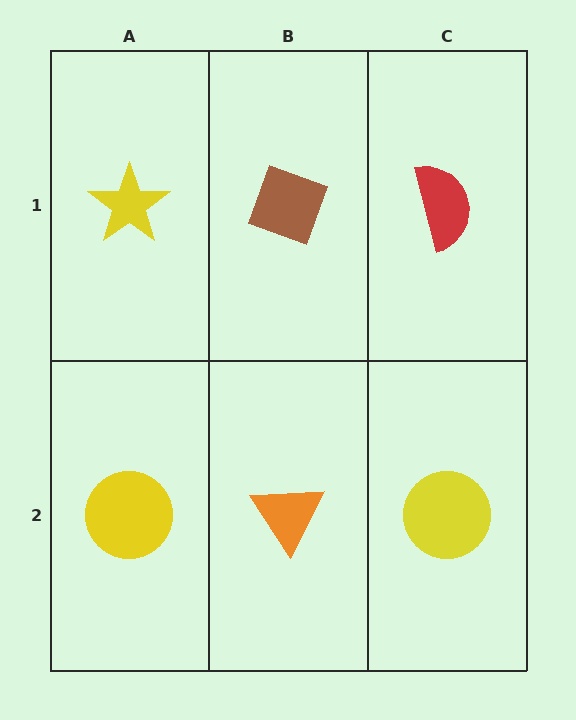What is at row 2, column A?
A yellow circle.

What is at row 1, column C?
A red semicircle.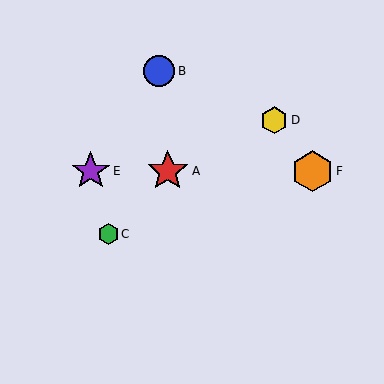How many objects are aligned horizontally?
3 objects (A, E, F) are aligned horizontally.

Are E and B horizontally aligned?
No, E is at y≈171 and B is at y≈71.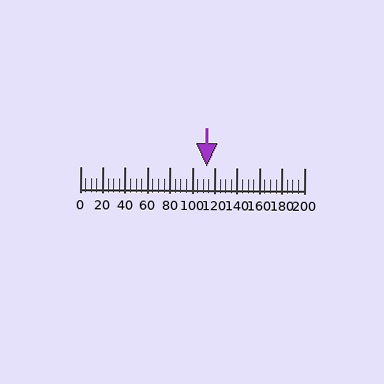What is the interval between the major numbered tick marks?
The major tick marks are spaced 20 units apart.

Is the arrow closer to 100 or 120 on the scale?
The arrow is closer to 120.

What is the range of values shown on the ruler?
The ruler shows values from 0 to 200.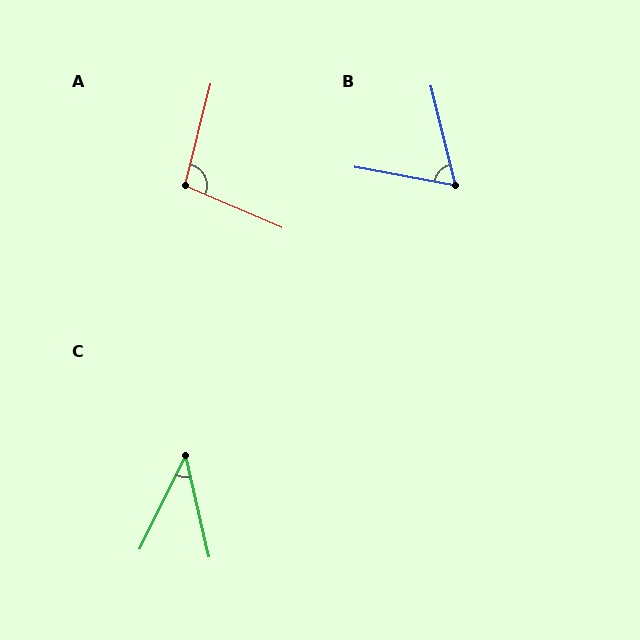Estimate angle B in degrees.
Approximately 66 degrees.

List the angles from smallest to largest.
C (39°), B (66°), A (99°).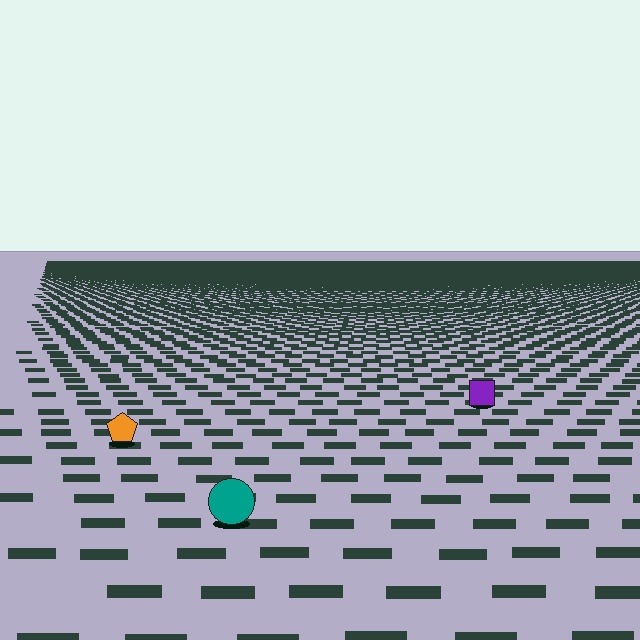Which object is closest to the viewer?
The teal circle is closest. The texture marks near it are larger and more spread out.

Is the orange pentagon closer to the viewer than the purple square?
Yes. The orange pentagon is closer — you can tell from the texture gradient: the ground texture is coarser near it.